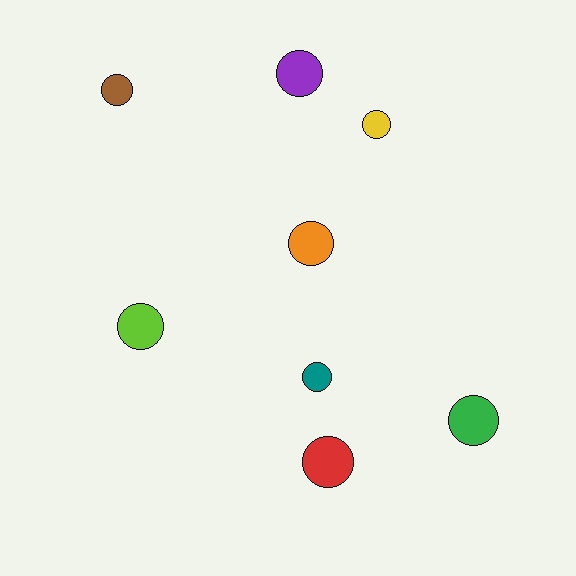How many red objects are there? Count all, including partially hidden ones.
There is 1 red object.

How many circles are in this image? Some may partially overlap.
There are 8 circles.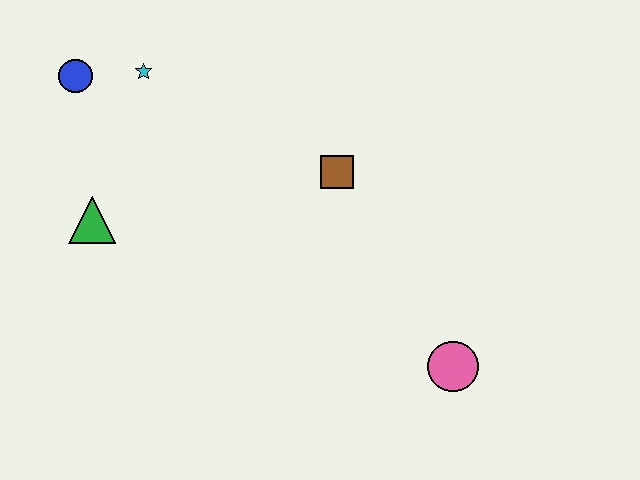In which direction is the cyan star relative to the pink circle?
The cyan star is to the left of the pink circle.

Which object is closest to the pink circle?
The brown square is closest to the pink circle.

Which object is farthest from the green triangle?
The pink circle is farthest from the green triangle.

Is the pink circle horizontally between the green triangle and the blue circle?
No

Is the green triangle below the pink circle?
No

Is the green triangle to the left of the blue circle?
No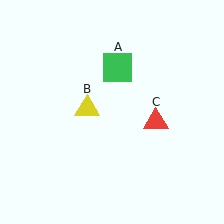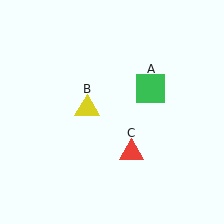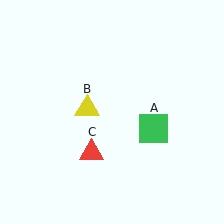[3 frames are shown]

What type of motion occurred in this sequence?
The green square (object A), red triangle (object C) rotated clockwise around the center of the scene.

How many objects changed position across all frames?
2 objects changed position: green square (object A), red triangle (object C).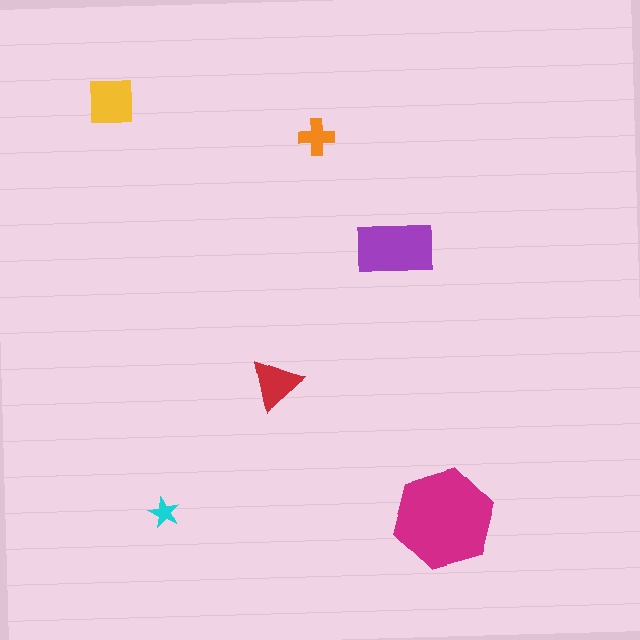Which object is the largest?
The magenta hexagon.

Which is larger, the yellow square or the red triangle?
The yellow square.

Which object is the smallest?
The cyan star.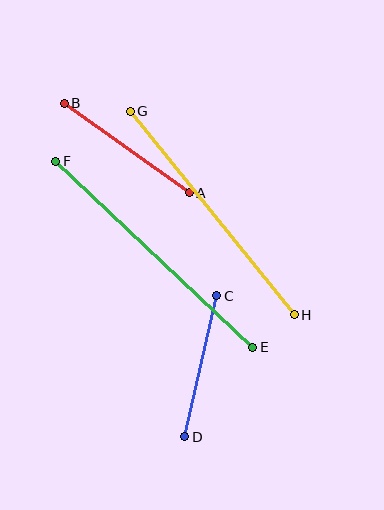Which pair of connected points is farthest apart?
Points E and F are farthest apart.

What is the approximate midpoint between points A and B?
The midpoint is at approximately (127, 148) pixels.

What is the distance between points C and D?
The distance is approximately 144 pixels.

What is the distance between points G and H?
The distance is approximately 261 pixels.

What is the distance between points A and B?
The distance is approximately 154 pixels.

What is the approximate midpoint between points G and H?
The midpoint is at approximately (212, 213) pixels.